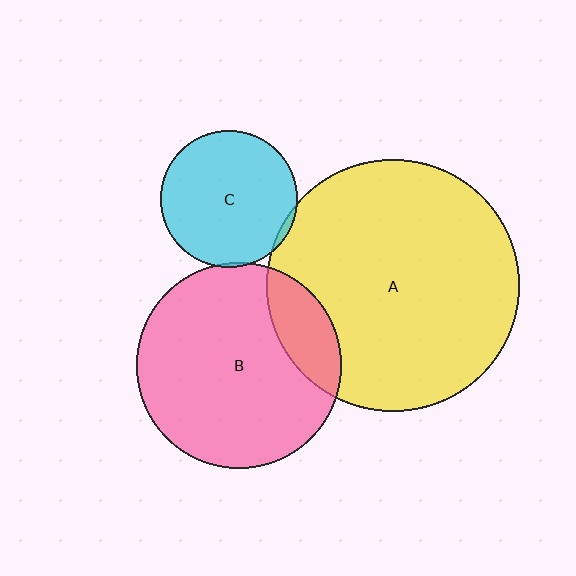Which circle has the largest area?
Circle A (yellow).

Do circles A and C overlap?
Yes.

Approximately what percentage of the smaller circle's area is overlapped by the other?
Approximately 5%.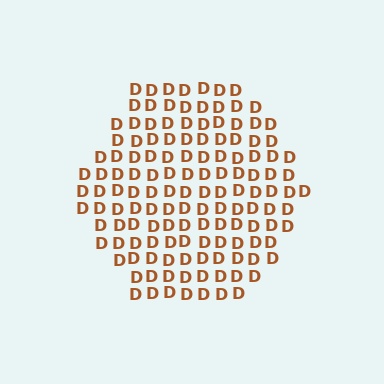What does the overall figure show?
The overall figure shows a hexagon.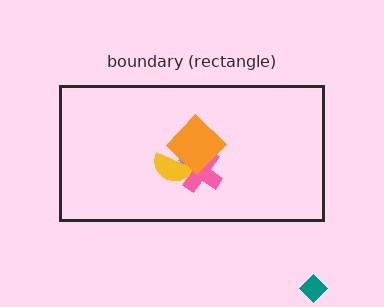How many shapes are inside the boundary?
4 inside, 1 outside.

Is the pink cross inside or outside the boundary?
Inside.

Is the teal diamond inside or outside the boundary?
Outside.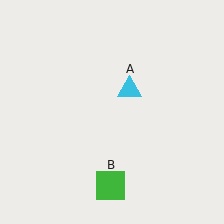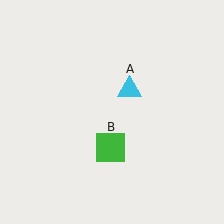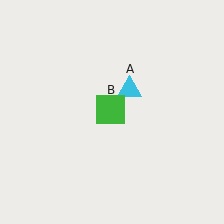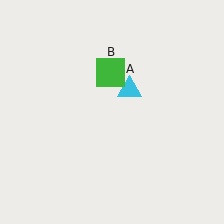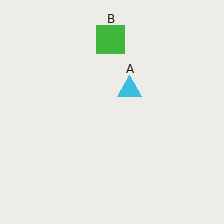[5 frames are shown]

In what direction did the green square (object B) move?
The green square (object B) moved up.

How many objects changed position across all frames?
1 object changed position: green square (object B).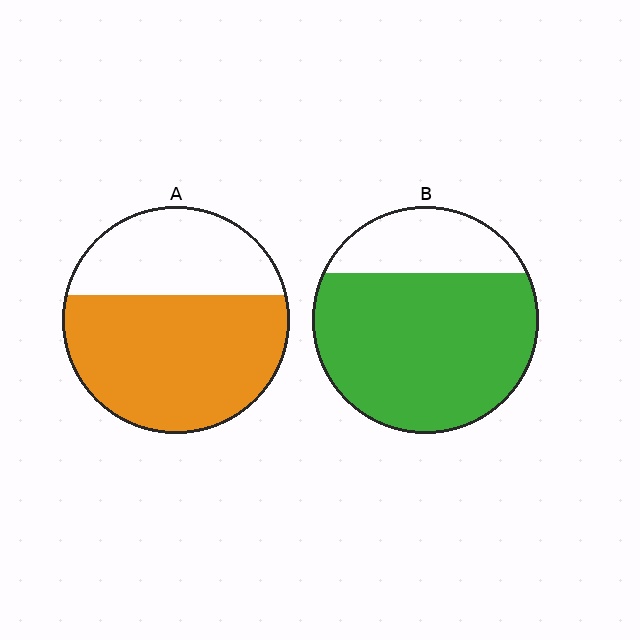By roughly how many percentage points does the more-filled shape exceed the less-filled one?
By roughly 10 percentage points (B over A).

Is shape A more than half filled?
Yes.